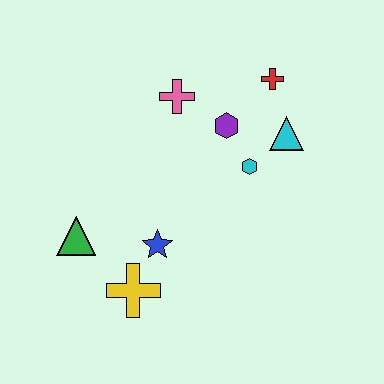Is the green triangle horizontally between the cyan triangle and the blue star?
No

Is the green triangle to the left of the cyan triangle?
Yes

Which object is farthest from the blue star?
The red cross is farthest from the blue star.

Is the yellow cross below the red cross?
Yes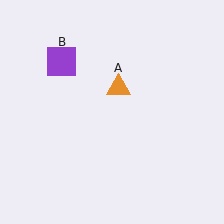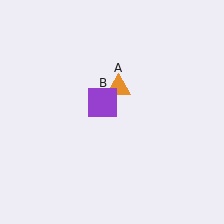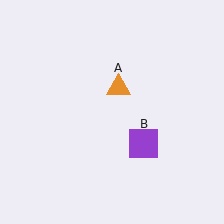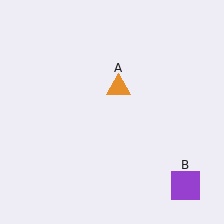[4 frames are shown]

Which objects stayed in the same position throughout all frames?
Orange triangle (object A) remained stationary.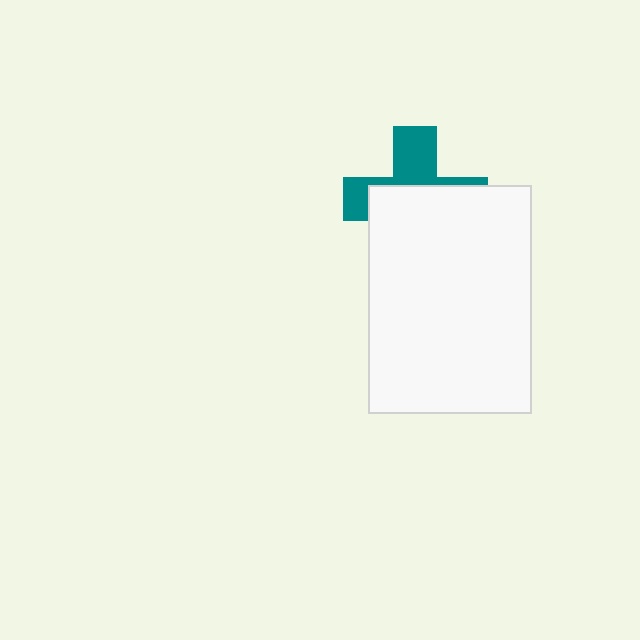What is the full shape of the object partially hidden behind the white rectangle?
The partially hidden object is a teal cross.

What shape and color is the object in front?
The object in front is a white rectangle.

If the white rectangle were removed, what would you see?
You would see the complete teal cross.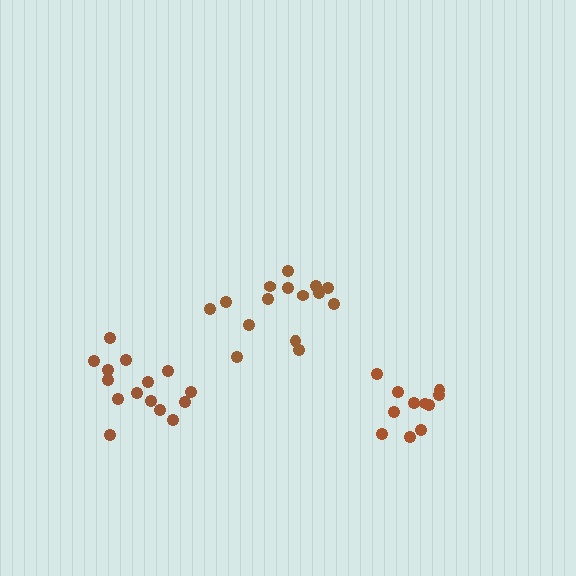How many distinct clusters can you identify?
There are 3 distinct clusters.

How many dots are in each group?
Group 1: 15 dots, Group 2: 11 dots, Group 3: 15 dots (41 total).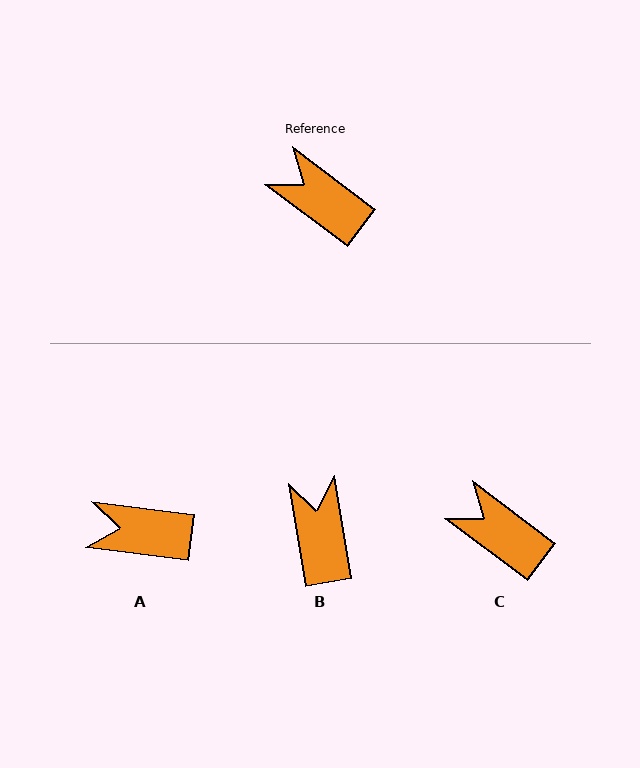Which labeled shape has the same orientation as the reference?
C.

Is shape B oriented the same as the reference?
No, it is off by about 43 degrees.